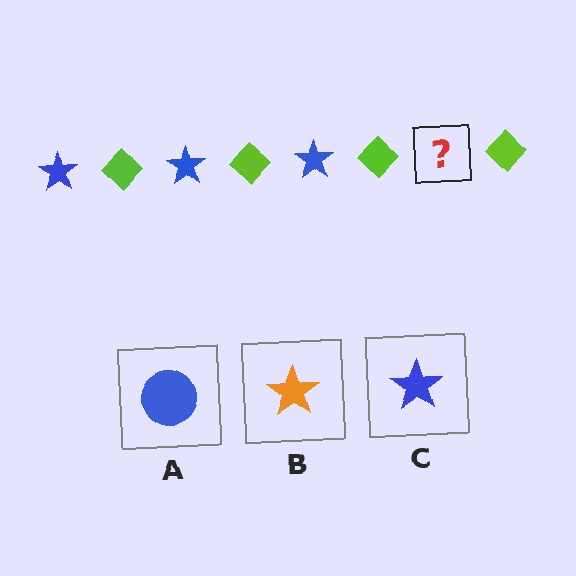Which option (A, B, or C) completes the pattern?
C.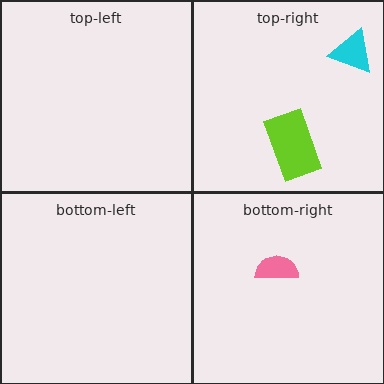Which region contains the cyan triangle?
The top-right region.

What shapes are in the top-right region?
The lime rectangle, the cyan triangle.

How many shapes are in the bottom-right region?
1.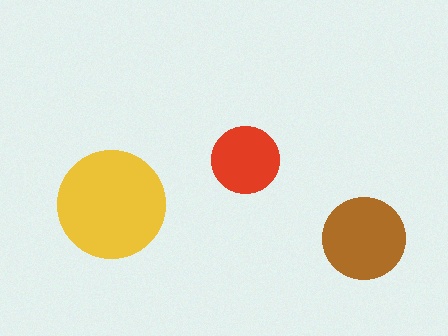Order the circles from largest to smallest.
the yellow one, the brown one, the red one.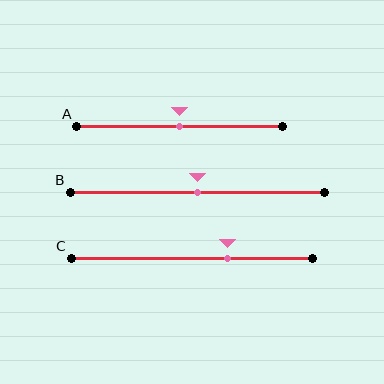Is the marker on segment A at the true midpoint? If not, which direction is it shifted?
Yes, the marker on segment A is at the true midpoint.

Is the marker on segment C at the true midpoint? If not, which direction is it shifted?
No, the marker on segment C is shifted to the right by about 15% of the segment length.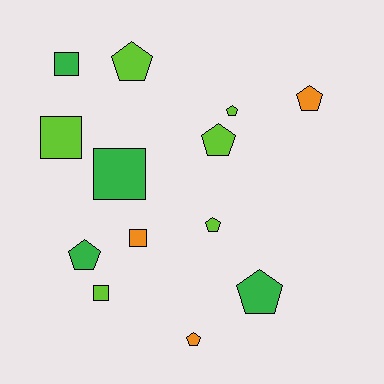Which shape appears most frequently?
Pentagon, with 8 objects.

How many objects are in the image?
There are 13 objects.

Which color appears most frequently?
Lime, with 6 objects.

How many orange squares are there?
There is 1 orange square.